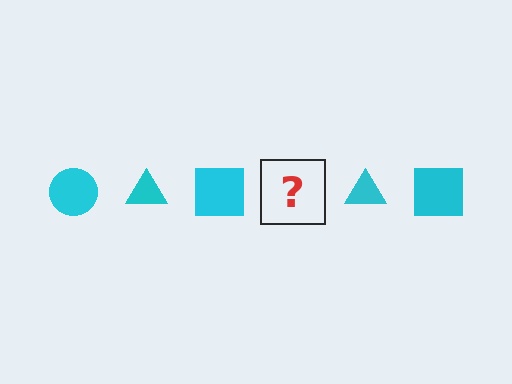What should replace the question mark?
The question mark should be replaced with a cyan circle.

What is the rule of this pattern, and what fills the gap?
The rule is that the pattern cycles through circle, triangle, square shapes in cyan. The gap should be filled with a cyan circle.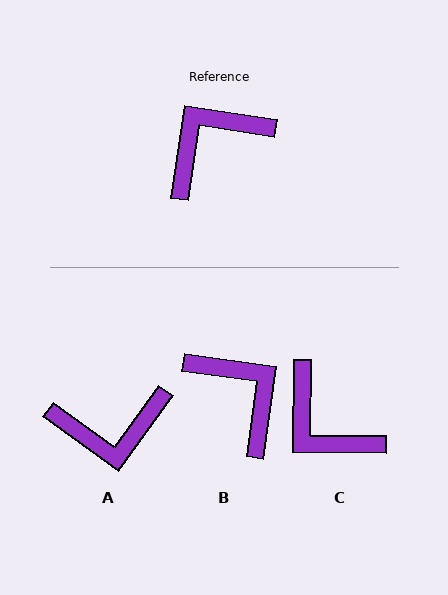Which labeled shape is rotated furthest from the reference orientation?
A, about 153 degrees away.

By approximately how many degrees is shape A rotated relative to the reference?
Approximately 153 degrees counter-clockwise.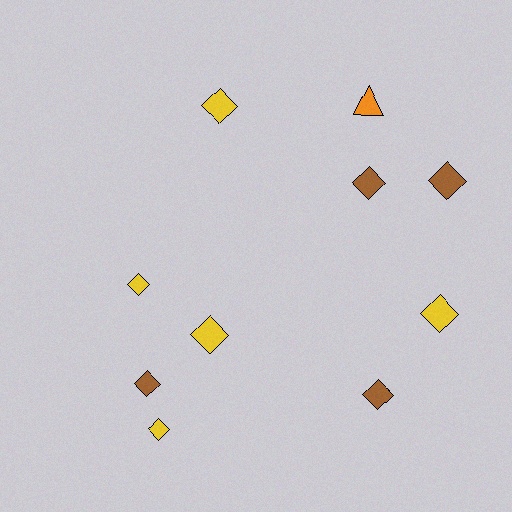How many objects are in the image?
There are 10 objects.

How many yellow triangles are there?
There are no yellow triangles.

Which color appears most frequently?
Yellow, with 5 objects.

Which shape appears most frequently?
Diamond, with 9 objects.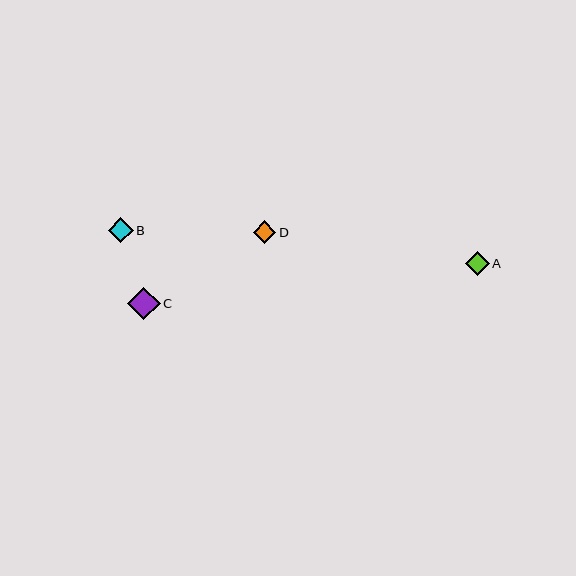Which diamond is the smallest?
Diamond D is the smallest with a size of approximately 23 pixels.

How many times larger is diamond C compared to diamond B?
Diamond C is approximately 1.3 times the size of diamond B.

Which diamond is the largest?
Diamond C is the largest with a size of approximately 32 pixels.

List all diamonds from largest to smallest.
From largest to smallest: C, B, A, D.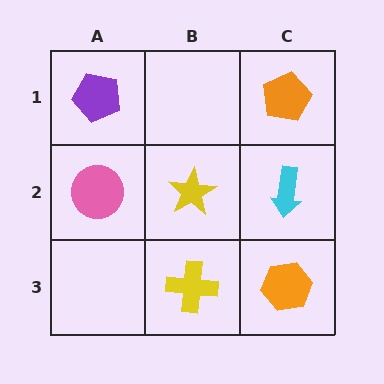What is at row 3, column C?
An orange hexagon.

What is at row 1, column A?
A purple pentagon.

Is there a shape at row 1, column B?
No, that cell is empty.